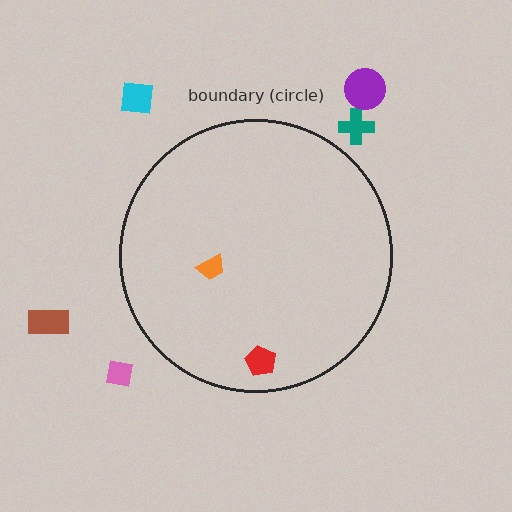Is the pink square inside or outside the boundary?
Outside.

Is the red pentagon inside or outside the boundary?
Inside.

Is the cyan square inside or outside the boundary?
Outside.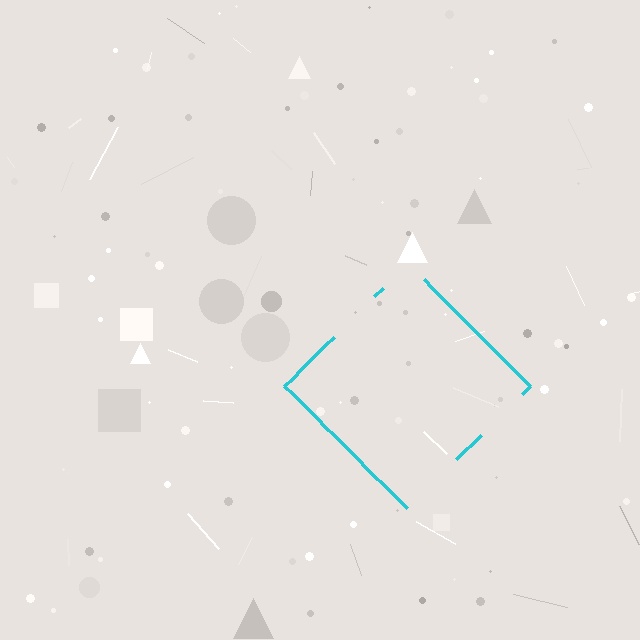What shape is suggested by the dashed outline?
The dashed outline suggests a diamond.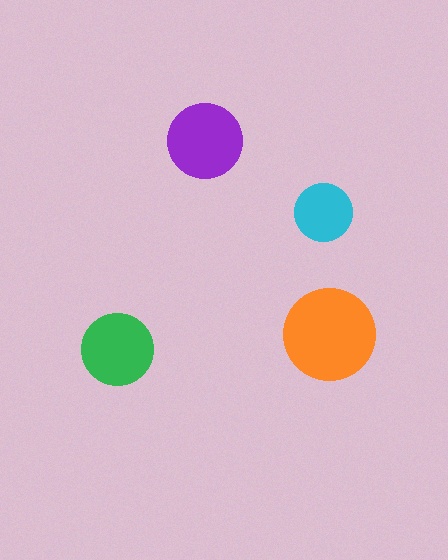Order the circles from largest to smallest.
the orange one, the purple one, the green one, the cyan one.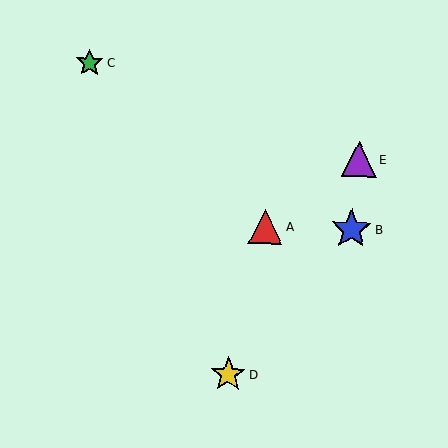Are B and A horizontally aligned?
Yes, both are at y≈229.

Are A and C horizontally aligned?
No, A is at y≈227 and C is at y≈63.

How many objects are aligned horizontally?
2 objects (A, B) are aligned horizontally.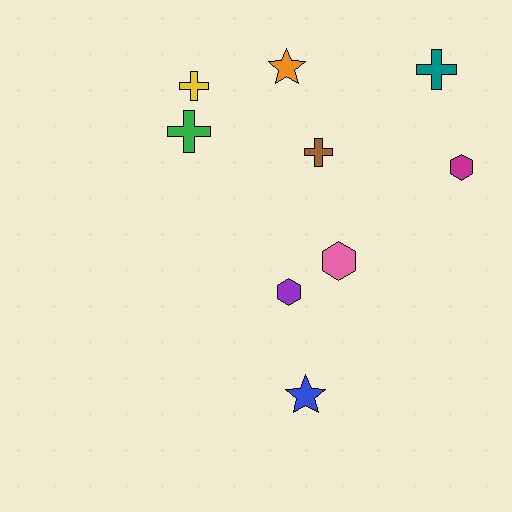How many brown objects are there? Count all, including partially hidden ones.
There is 1 brown object.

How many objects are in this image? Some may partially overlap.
There are 9 objects.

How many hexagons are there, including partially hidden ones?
There are 3 hexagons.